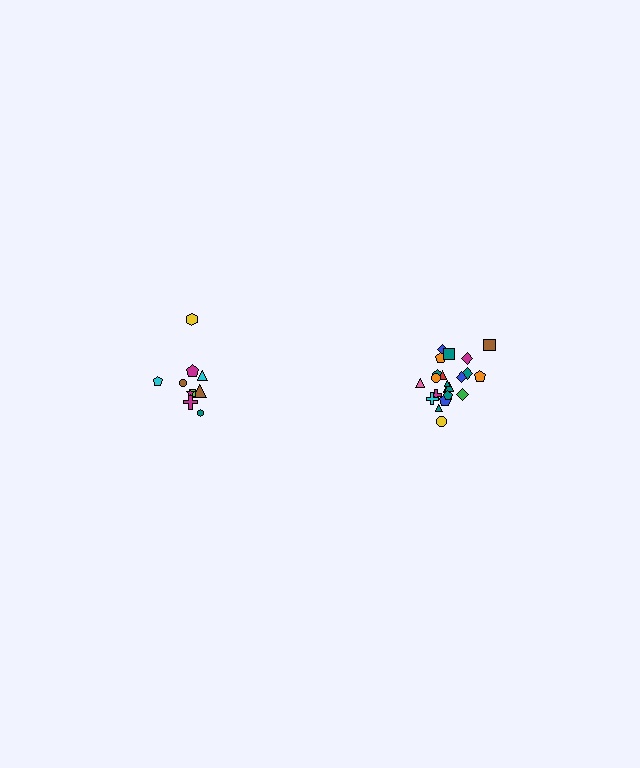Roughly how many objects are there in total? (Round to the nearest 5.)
Roughly 30 objects in total.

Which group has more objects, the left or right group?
The right group.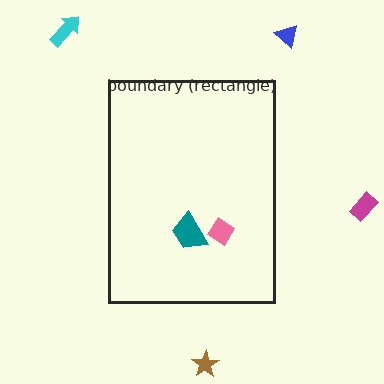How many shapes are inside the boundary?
2 inside, 4 outside.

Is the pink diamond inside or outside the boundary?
Inside.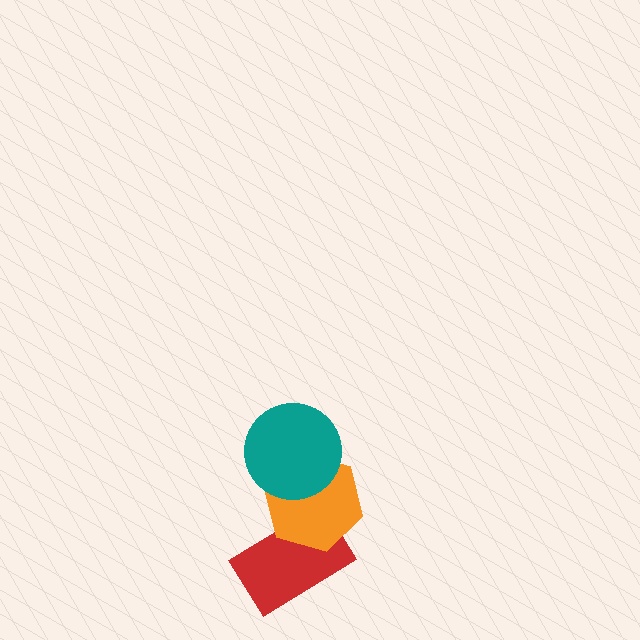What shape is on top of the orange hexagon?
The teal circle is on top of the orange hexagon.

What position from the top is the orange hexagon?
The orange hexagon is 2nd from the top.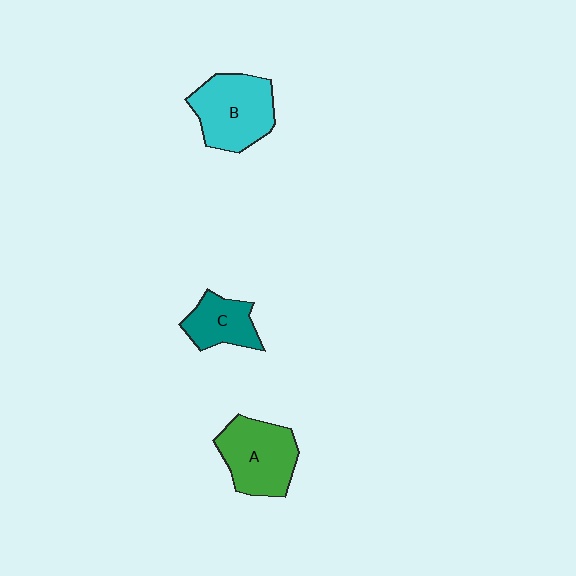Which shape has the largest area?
Shape B (cyan).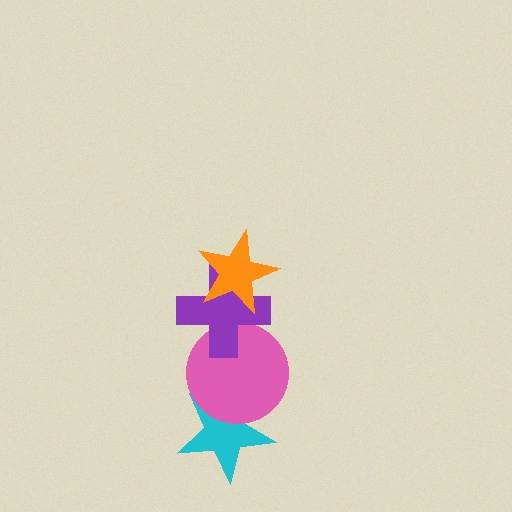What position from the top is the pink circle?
The pink circle is 3rd from the top.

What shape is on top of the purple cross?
The orange star is on top of the purple cross.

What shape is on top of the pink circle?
The purple cross is on top of the pink circle.